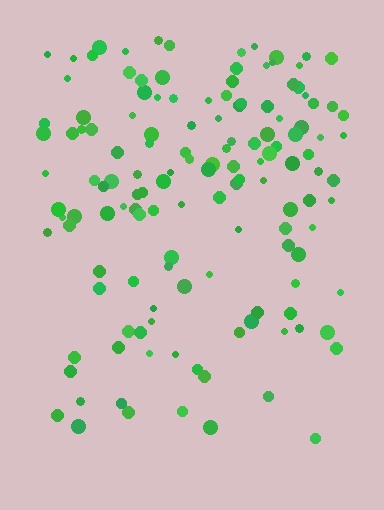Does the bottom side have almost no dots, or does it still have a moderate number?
Still a moderate number, just noticeably fewer than the top.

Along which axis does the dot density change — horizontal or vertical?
Vertical.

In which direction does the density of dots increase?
From bottom to top, with the top side densest.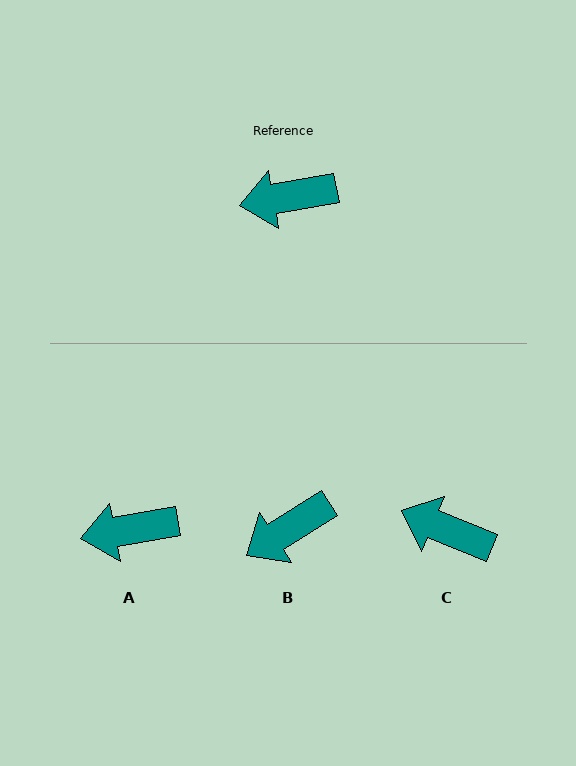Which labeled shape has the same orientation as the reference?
A.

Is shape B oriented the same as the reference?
No, it is off by about 22 degrees.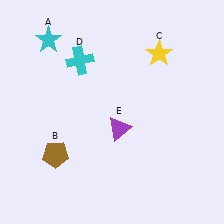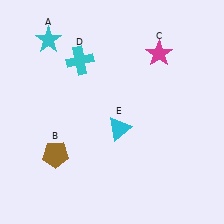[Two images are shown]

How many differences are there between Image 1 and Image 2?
There are 2 differences between the two images.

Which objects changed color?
C changed from yellow to magenta. E changed from purple to cyan.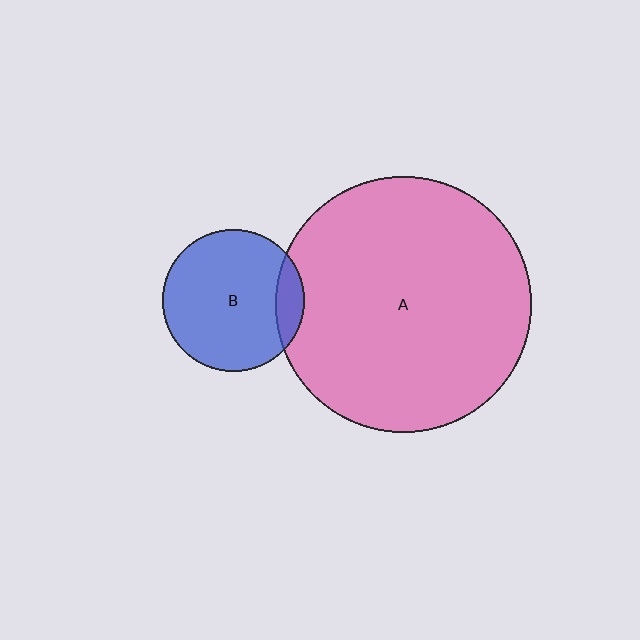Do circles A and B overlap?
Yes.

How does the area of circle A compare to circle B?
Approximately 3.2 times.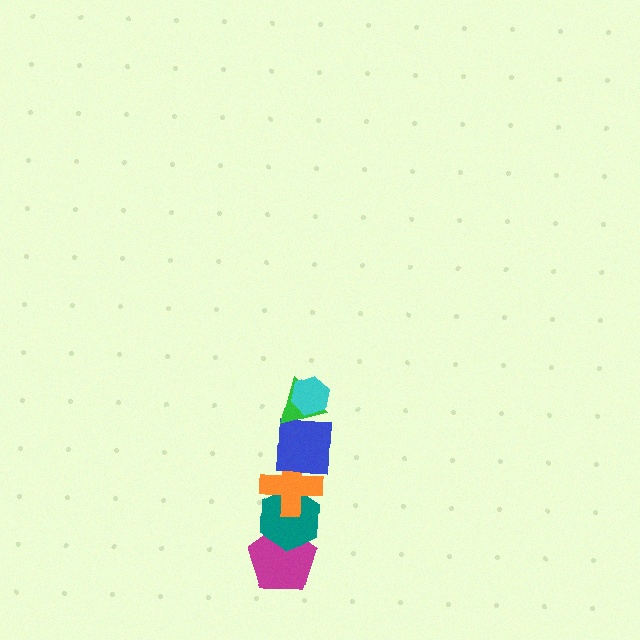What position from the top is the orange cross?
The orange cross is 4th from the top.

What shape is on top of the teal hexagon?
The orange cross is on top of the teal hexagon.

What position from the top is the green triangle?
The green triangle is 2nd from the top.